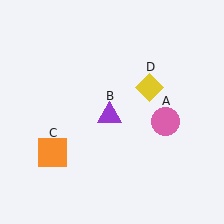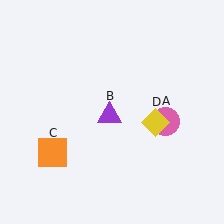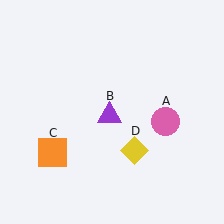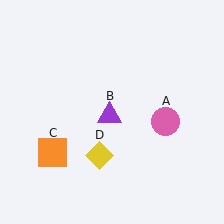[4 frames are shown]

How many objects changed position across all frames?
1 object changed position: yellow diamond (object D).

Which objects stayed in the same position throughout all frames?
Pink circle (object A) and purple triangle (object B) and orange square (object C) remained stationary.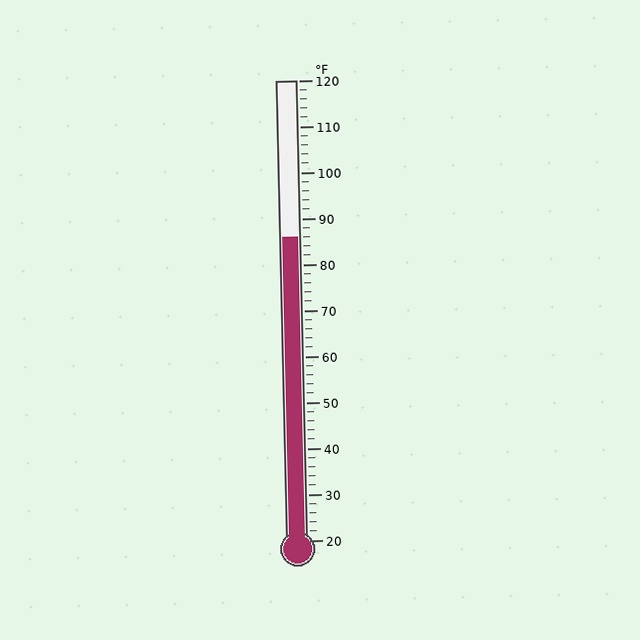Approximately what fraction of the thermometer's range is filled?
The thermometer is filled to approximately 65% of its range.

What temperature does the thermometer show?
The thermometer shows approximately 86°F.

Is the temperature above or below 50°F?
The temperature is above 50°F.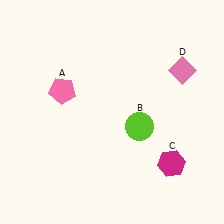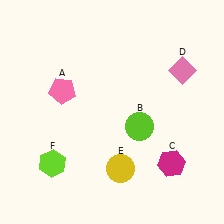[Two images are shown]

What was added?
A yellow circle (E), a lime hexagon (F) were added in Image 2.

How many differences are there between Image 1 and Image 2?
There are 2 differences between the two images.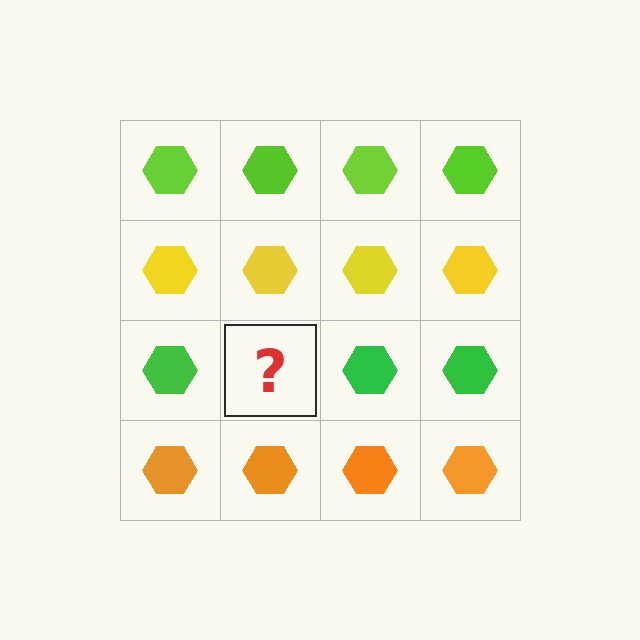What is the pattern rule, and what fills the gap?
The rule is that each row has a consistent color. The gap should be filled with a green hexagon.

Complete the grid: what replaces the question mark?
The question mark should be replaced with a green hexagon.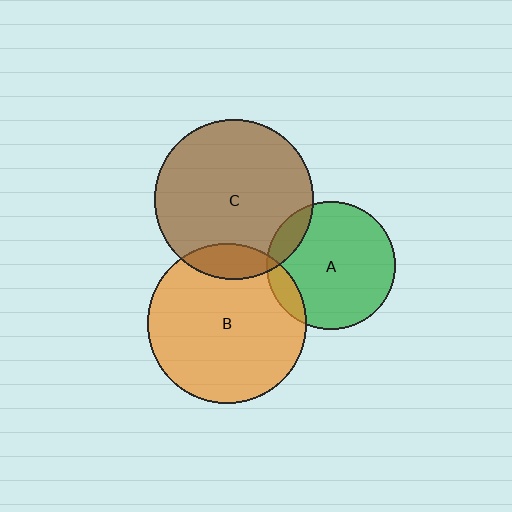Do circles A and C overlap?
Yes.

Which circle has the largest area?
Circle C (brown).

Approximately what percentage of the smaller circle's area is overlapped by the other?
Approximately 10%.